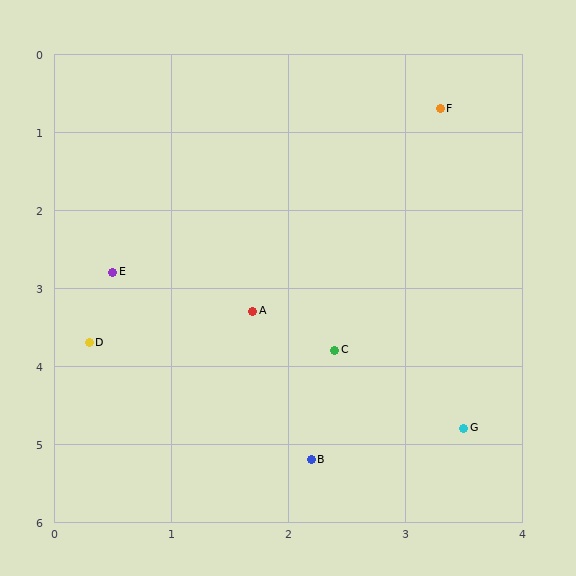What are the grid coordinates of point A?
Point A is at approximately (1.7, 3.3).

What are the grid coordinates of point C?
Point C is at approximately (2.4, 3.8).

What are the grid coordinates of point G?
Point G is at approximately (3.5, 4.8).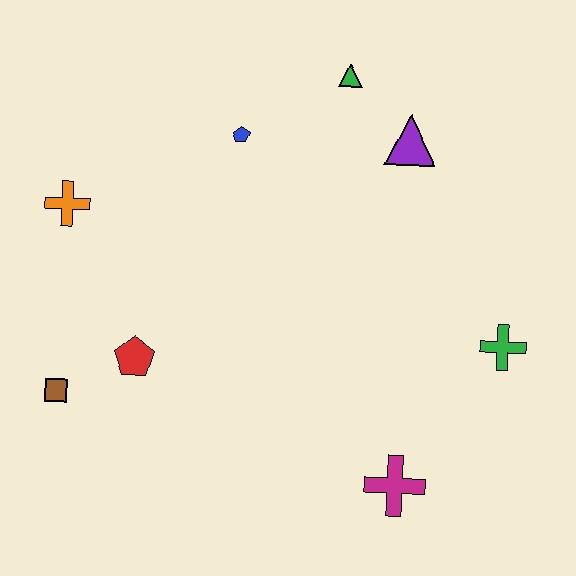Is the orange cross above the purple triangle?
No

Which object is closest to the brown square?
The red pentagon is closest to the brown square.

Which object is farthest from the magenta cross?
The orange cross is farthest from the magenta cross.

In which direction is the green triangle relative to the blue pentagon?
The green triangle is to the right of the blue pentagon.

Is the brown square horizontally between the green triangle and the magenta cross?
No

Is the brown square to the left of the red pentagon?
Yes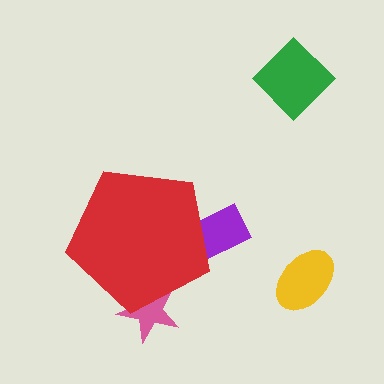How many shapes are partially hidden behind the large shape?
2 shapes are partially hidden.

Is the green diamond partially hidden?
No, the green diamond is fully visible.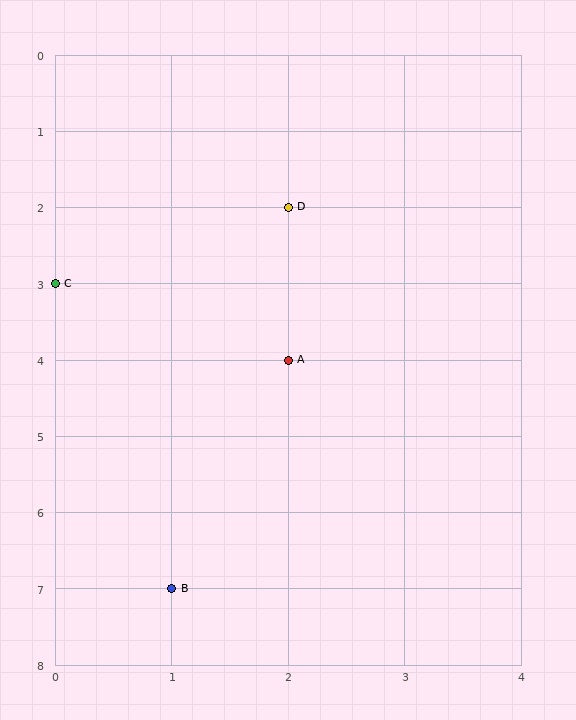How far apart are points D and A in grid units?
Points D and A are 2 rows apart.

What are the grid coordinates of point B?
Point B is at grid coordinates (1, 7).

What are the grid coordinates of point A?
Point A is at grid coordinates (2, 4).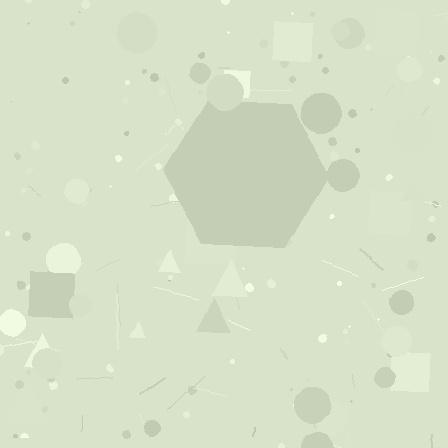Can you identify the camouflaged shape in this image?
The camouflaged shape is a hexagon.